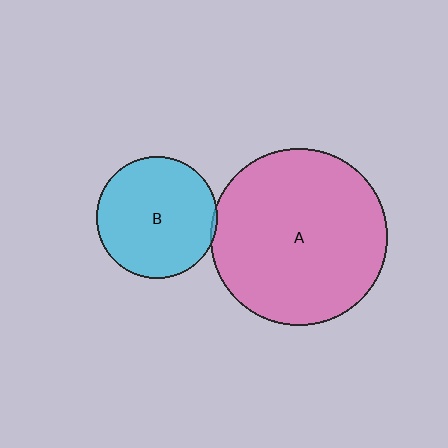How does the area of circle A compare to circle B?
Approximately 2.1 times.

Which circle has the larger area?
Circle A (pink).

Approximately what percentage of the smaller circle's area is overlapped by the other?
Approximately 5%.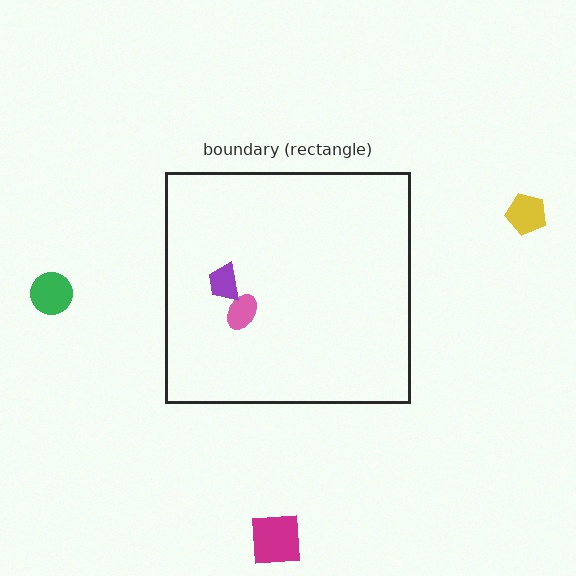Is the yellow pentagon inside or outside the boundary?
Outside.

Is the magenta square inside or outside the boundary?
Outside.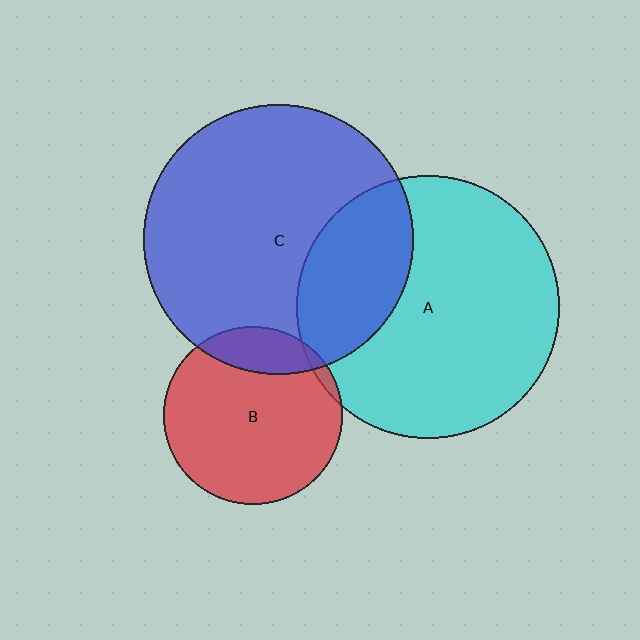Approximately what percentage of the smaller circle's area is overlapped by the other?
Approximately 15%.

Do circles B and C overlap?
Yes.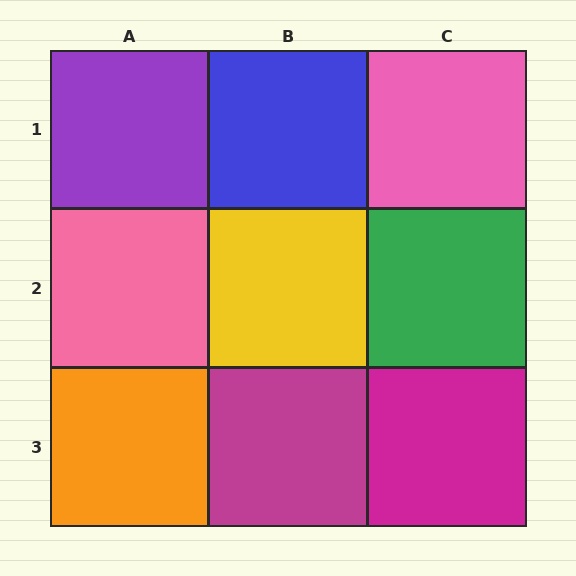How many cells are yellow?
1 cell is yellow.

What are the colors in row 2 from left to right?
Pink, yellow, green.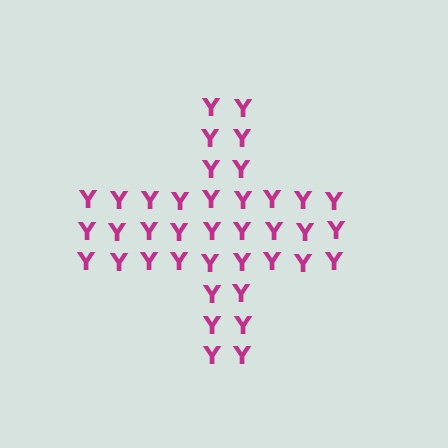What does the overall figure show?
The overall figure shows a cross.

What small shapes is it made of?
It is made of small letter Y's.